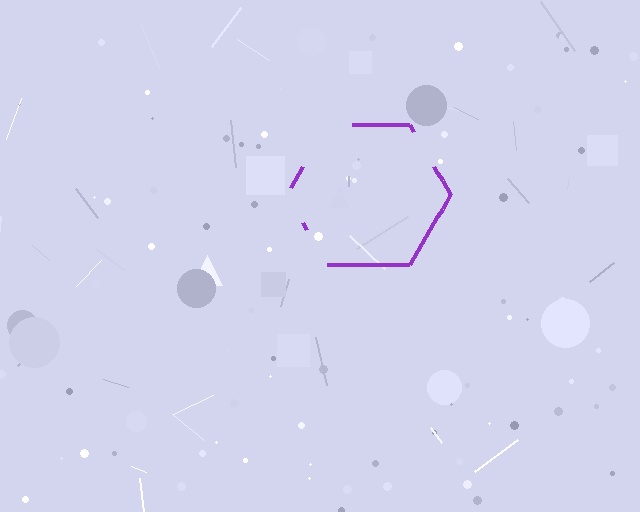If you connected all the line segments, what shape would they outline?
They would outline a hexagon.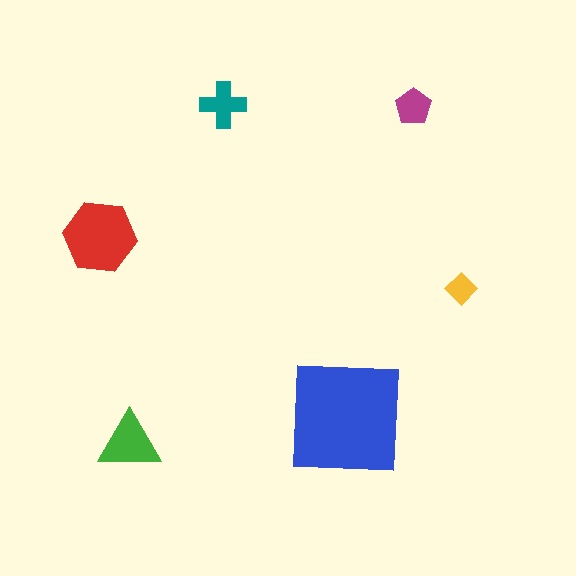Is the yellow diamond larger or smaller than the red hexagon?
Smaller.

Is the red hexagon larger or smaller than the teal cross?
Larger.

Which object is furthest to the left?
The red hexagon is leftmost.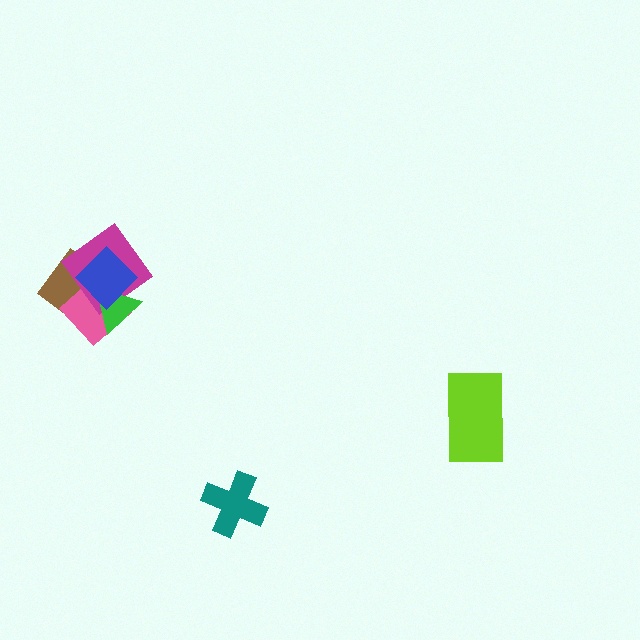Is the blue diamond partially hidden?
No, no other shape covers it.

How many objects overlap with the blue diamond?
4 objects overlap with the blue diamond.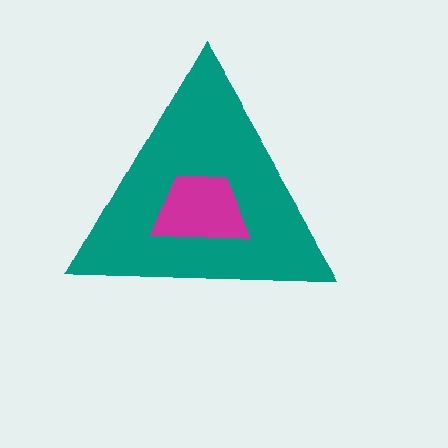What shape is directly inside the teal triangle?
The magenta trapezoid.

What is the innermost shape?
The magenta trapezoid.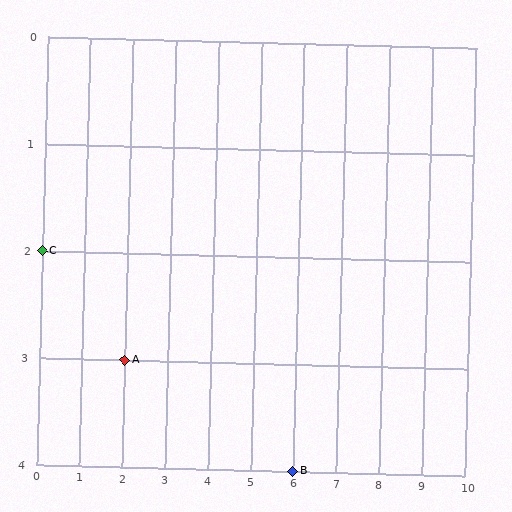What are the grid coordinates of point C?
Point C is at grid coordinates (0, 2).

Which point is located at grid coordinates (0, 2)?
Point C is at (0, 2).